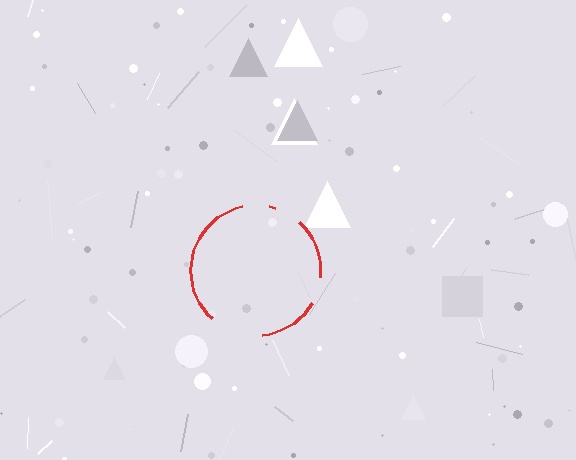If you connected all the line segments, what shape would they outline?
They would outline a circle.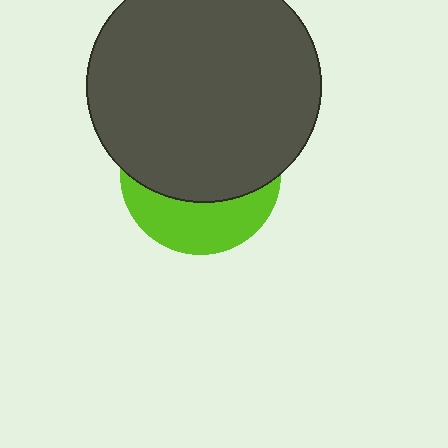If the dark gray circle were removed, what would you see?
You would see the complete lime circle.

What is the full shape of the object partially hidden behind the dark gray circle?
The partially hidden object is a lime circle.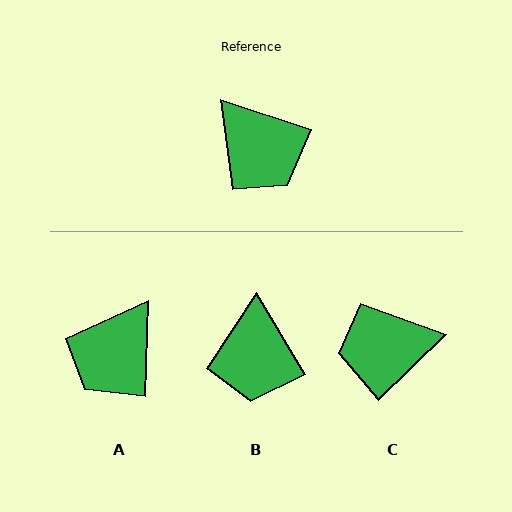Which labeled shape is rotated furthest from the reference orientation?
C, about 117 degrees away.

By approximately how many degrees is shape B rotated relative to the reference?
Approximately 41 degrees clockwise.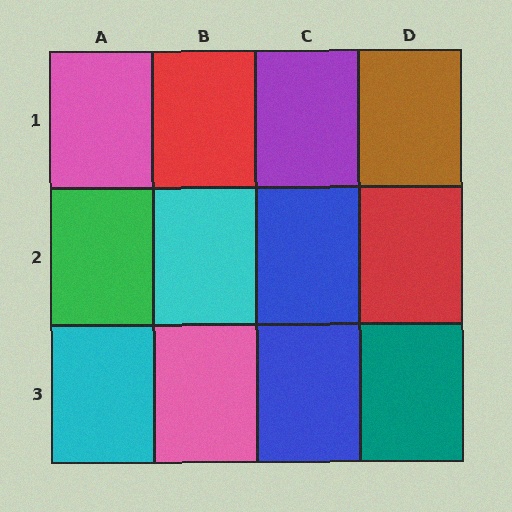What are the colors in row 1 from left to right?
Pink, red, purple, brown.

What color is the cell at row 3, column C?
Blue.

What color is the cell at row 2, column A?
Green.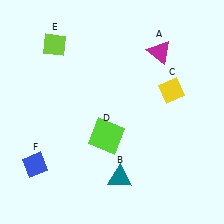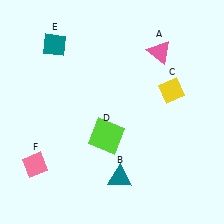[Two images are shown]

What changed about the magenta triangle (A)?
In Image 1, A is magenta. In Image 2, it changed to pink.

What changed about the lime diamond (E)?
In Image 1, E is lime. In Image 2, it changed to teal.